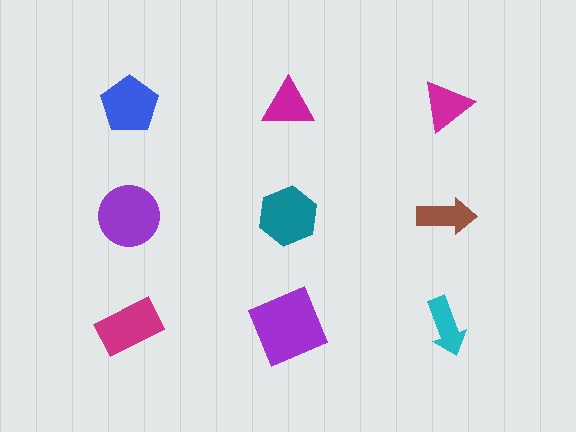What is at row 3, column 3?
A cyan arrow.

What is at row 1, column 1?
A blue pentagon.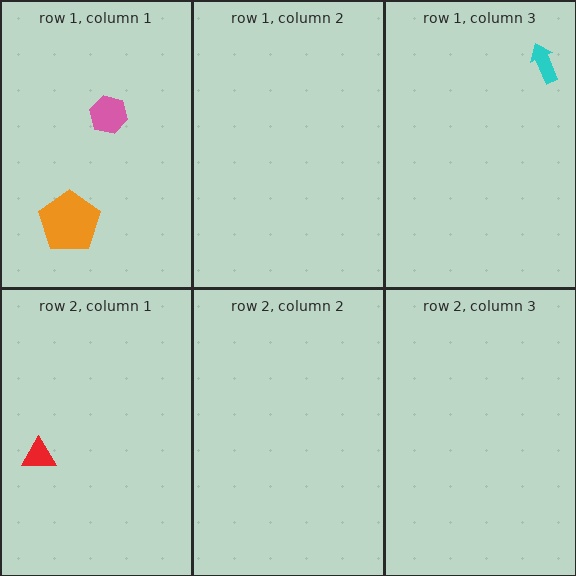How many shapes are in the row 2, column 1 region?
1.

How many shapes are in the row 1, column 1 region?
2.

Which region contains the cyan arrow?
The row 1, column 3 region.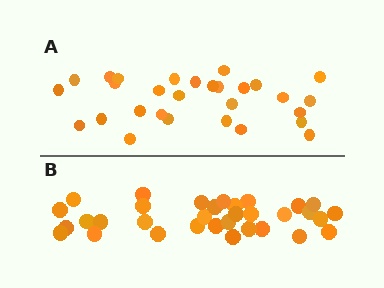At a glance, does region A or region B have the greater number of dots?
Region B (the bottom region) has more dots.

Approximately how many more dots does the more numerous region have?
Region B has about 4 more dots than region A.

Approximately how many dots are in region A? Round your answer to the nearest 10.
About 30 dots. (The exact count is 29, which rounds to 30.)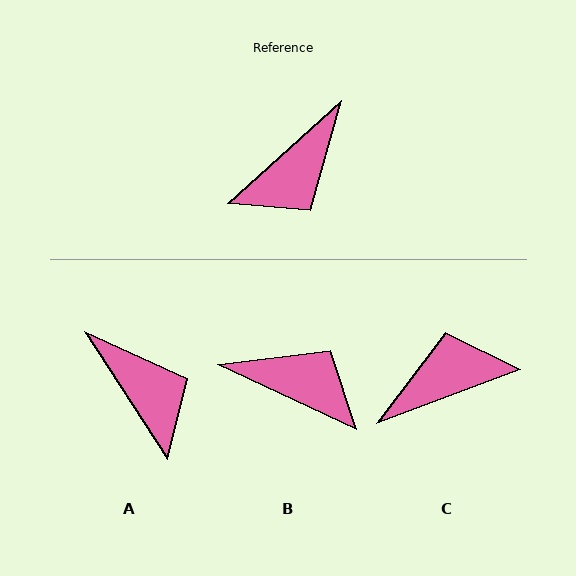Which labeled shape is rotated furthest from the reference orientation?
C, about 158 degrees away.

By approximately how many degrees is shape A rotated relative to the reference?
Approximately 81 degrees counter-clockwise.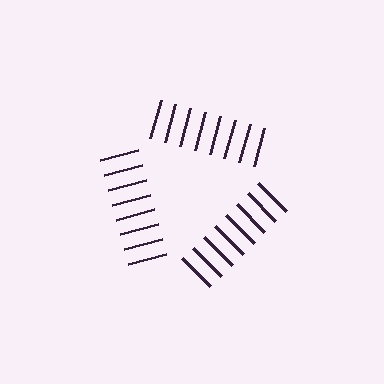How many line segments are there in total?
24 — 8 along each of the 3 edges.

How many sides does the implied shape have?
3 sides — the line-ends trace a triangle.